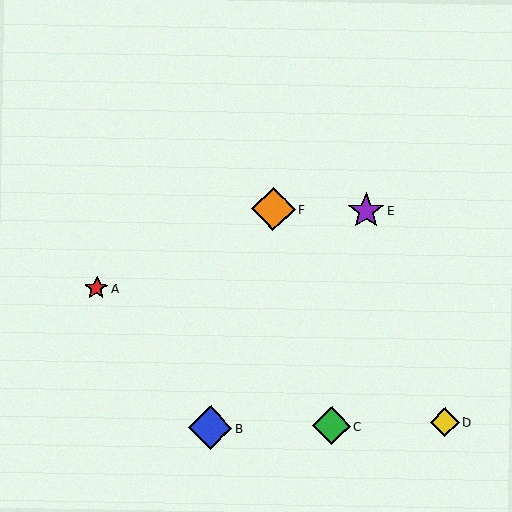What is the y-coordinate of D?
Object D is at y≈422.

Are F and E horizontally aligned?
Yes, both are at y≈209.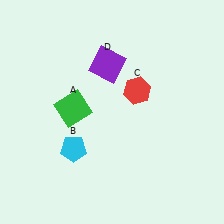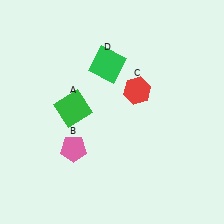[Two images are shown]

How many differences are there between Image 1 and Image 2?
There are 2 differences between the two images.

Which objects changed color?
B changed from cyan to pink. D changed from purple to green.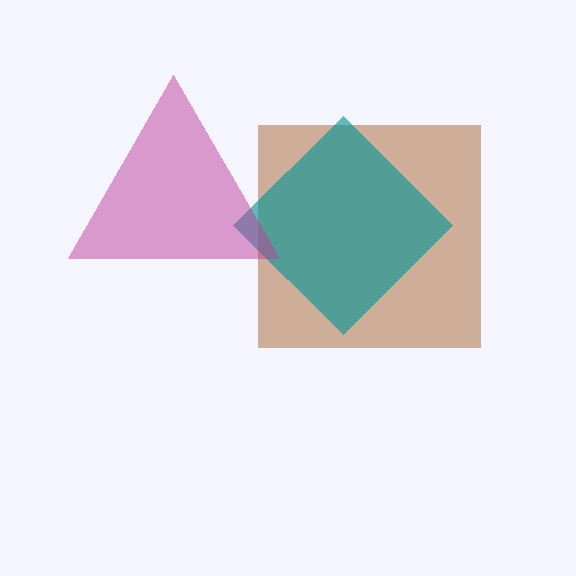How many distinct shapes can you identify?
There are 3 distinct shapes: a brown square, a teal diamond, a magenta triangle.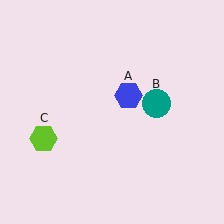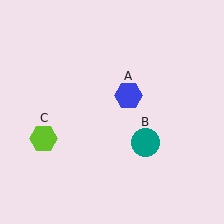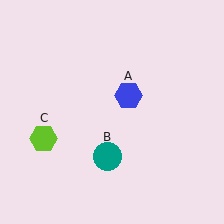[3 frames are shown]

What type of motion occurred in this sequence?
The teal circle (object B) rotated clockwise around the center of the scene.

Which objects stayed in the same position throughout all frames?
Blue hexagon (object A) and lime hexagon (object C) remained stationary.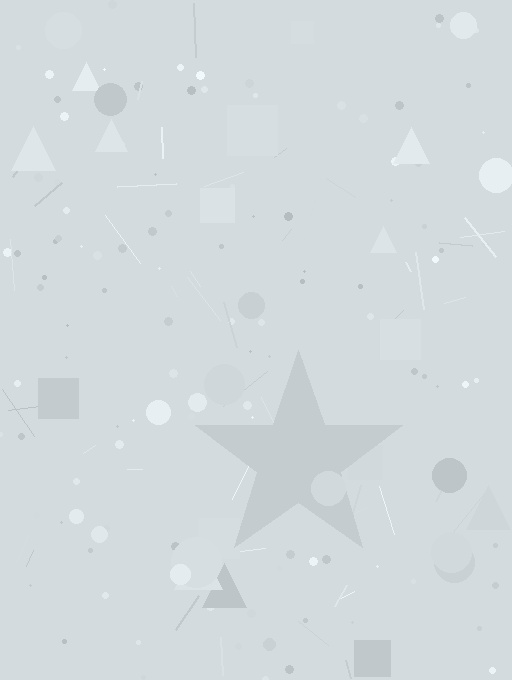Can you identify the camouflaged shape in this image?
The camouflaged shape is a star.